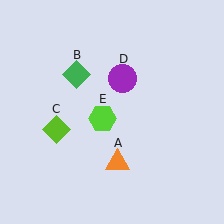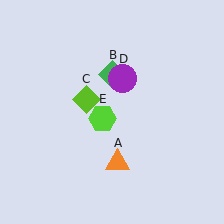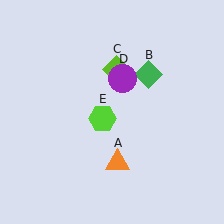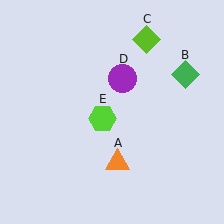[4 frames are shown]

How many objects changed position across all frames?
2 objects changed position: green diamond (object B), lime diamond (object C).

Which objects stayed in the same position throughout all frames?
Orange triangle (object A) and purple circle (object D) and lime hexagon (object E) remained stationary.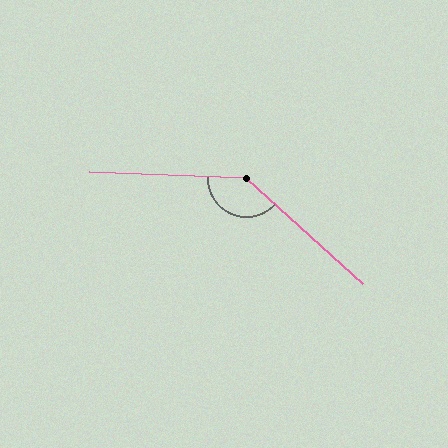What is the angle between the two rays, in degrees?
Approximately 140 degrees.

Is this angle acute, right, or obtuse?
It is obtuse.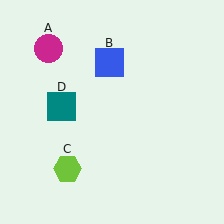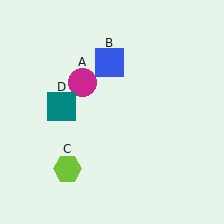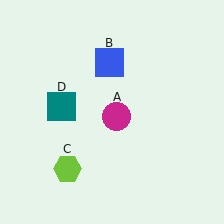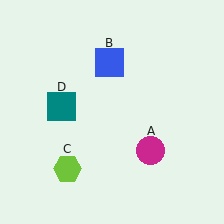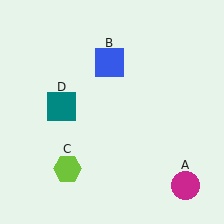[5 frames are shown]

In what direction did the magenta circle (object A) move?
The magenta circle (object A) moved down and to the right.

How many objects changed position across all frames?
1 object changed position: magenta circle (object A).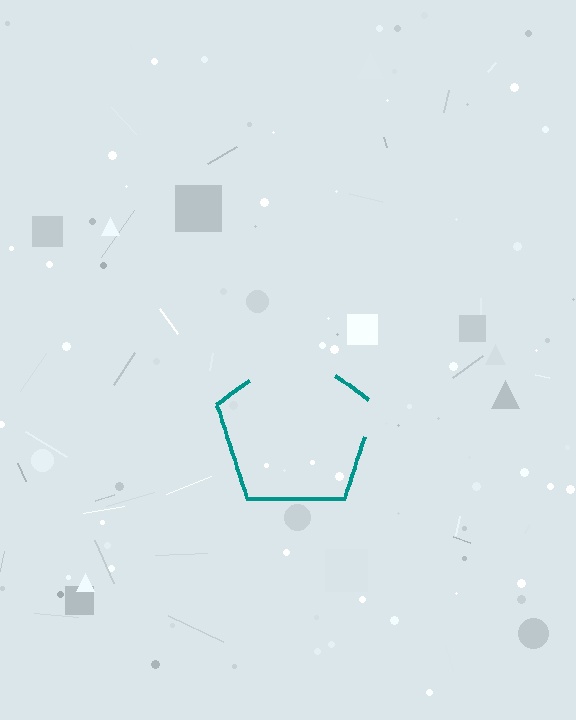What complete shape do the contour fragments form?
The contour fragments form a pentagon.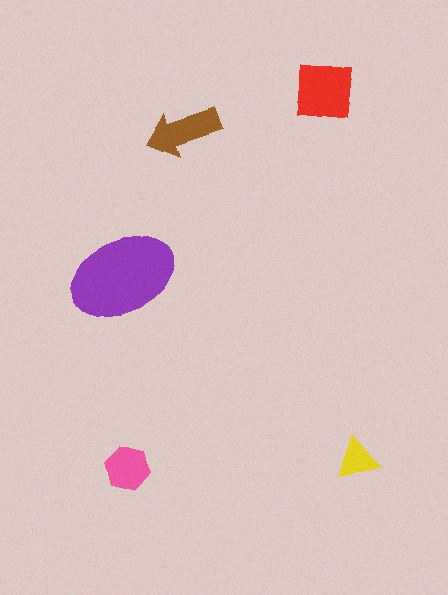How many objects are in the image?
There are 5 objects in the image.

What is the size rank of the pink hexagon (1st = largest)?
4th.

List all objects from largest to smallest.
The purple ellipse, the red square, the brown arrow, the pink hexagon, the yellow triangle.